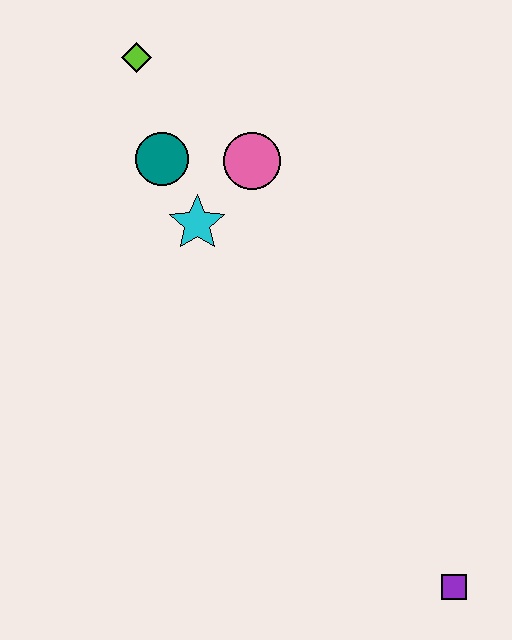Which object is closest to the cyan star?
The teal circle is closest to the cyan star.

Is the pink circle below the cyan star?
No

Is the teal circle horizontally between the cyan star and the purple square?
No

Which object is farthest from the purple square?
The lime diamond is farthest from the purple square.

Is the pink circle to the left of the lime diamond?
No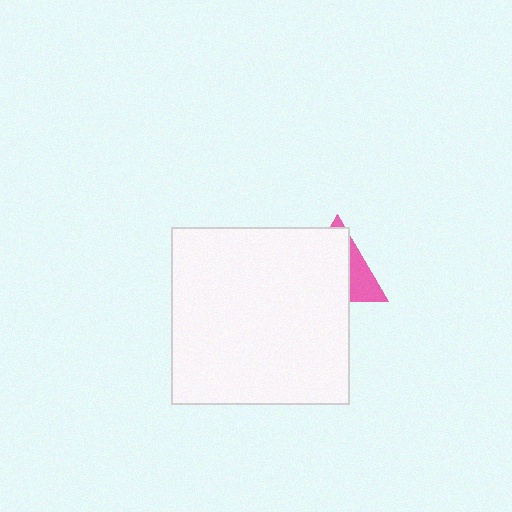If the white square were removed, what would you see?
You would see the complete pink triangle.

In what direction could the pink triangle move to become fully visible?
The pink triangle could move toward the upper-right. That would shift it out from behind the white square entirely.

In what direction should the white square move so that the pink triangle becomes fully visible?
The white square should move toward the lower-left. That is the shortest direction to clear the overlap and leave the pink triangle fully visible.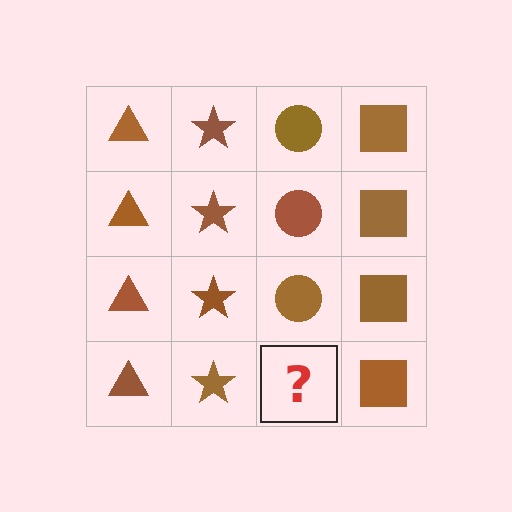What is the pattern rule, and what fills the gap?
The rule is that each column has a consistent shape. The gap should be filled with a brown circle.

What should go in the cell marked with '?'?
The missing cell should contain a brown circle.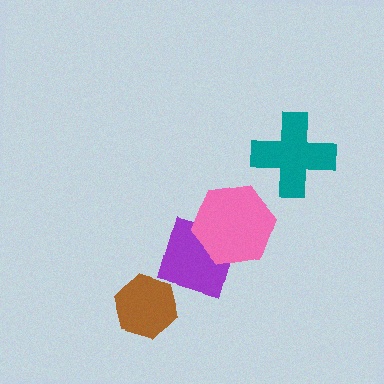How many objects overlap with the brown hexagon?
0 objects overlap with the brown hexagon.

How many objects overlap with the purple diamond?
1 object overlaps with the purple diamond.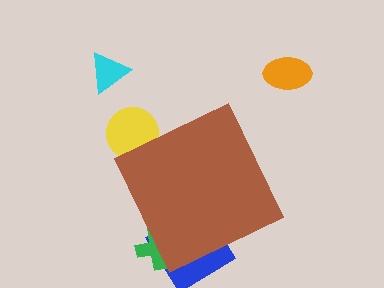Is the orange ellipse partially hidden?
No, the orange ellipse is fully visible.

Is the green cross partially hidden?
Yes, the green cross is partially hidden behind the brown diamond.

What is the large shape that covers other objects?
A brown diamond.